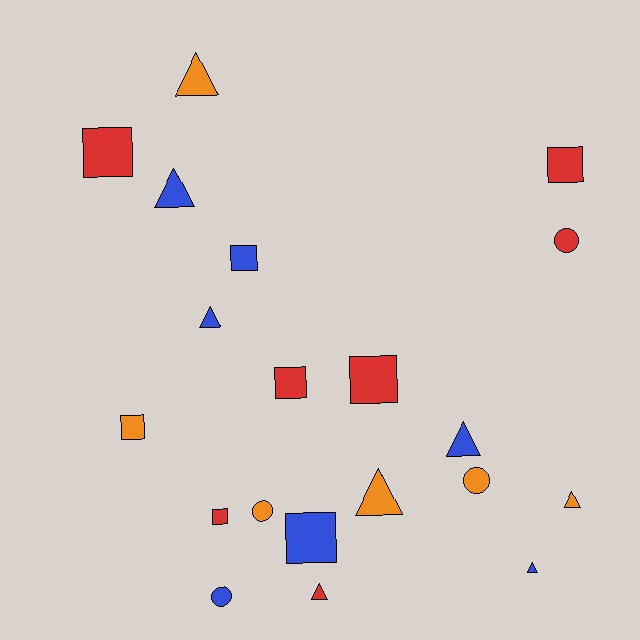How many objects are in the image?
There are 20 objects.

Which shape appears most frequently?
Square, with 8 objects.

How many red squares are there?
There are 5 red squares.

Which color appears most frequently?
Blue, with 7 objects.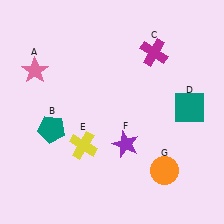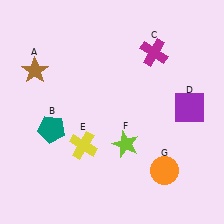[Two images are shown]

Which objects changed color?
A changed from pink to brown. D changed from teal to purple. F changed from purple to lime.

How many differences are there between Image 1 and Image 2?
There are 3 differences between the two images.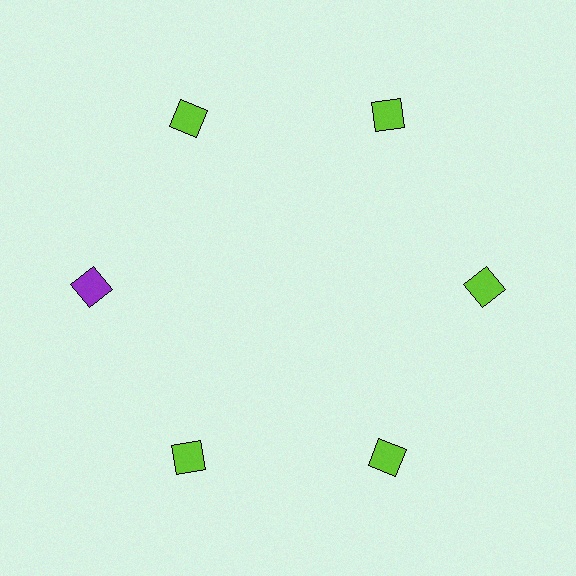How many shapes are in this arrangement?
There are 6 shapes arranged in a ring pattern.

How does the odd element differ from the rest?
It has a different color: purple instead of lime.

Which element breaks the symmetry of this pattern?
The purple diamond at roughly the 9 o'clock position breaks the symmetry. All other shapes are lime diamonds.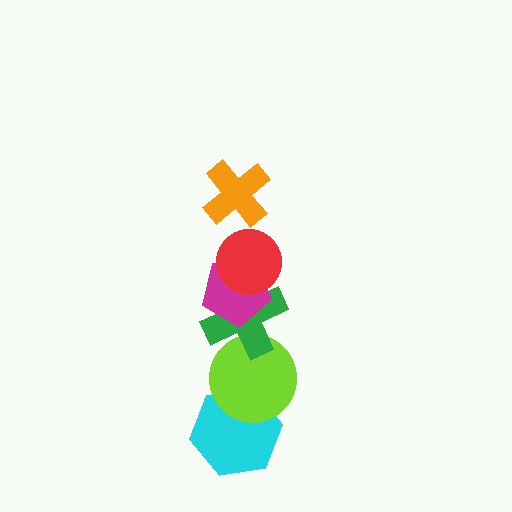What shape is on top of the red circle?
The orange cross is on top of the red circle.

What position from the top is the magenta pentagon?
The magenta pentagon is 3rd from the top.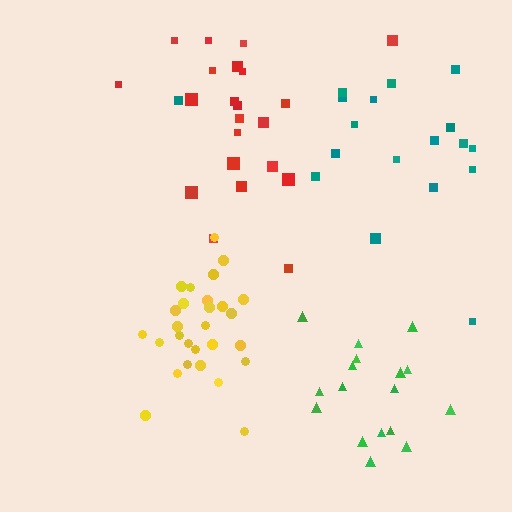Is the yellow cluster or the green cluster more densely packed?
Yellow.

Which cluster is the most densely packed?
Yellow.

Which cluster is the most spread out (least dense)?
Teal.